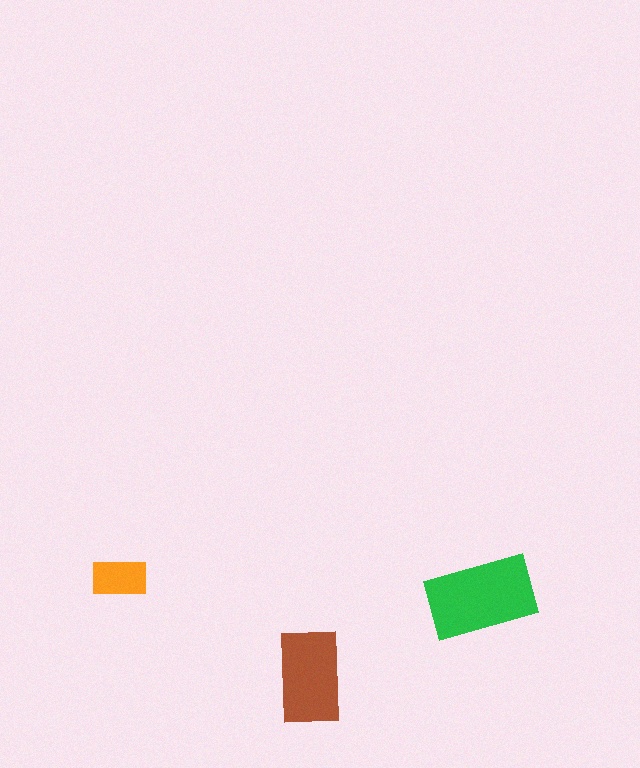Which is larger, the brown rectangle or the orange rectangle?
The brown one.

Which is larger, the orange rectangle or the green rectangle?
The green one.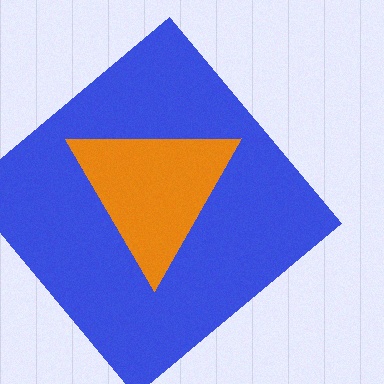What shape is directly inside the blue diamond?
The orange triangle.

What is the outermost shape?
The blue diamond.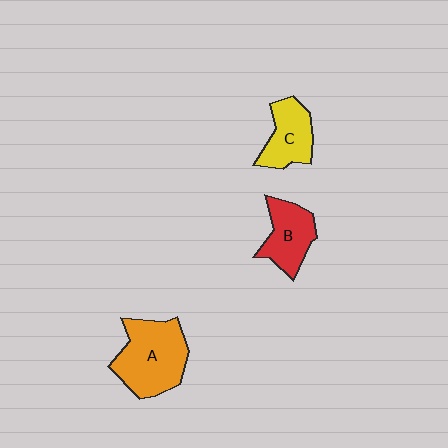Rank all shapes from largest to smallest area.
From largest to smallest: A (orange), B (red), C (yellow).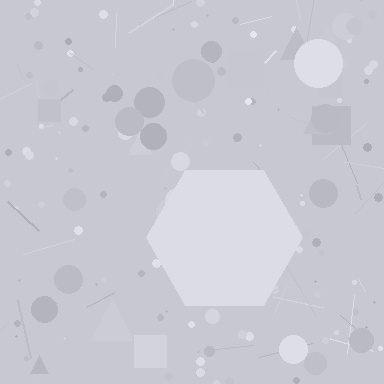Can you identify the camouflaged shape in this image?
The camouflaged shape is a hexagon.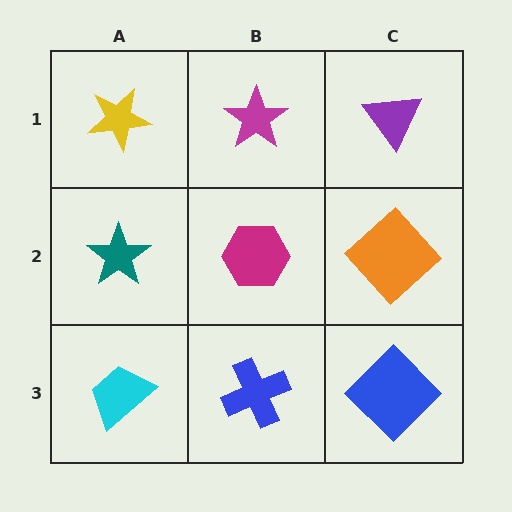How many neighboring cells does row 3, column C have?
2.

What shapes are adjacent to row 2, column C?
A purple triangle (row 1, column C), a blue diamond (row 3, column C), a magenta hexagon (row 2, column B).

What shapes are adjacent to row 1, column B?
A magenta hexagon (row 2, column B), a yellow star (row 1, column A), a purple triangle (row 1, column C).